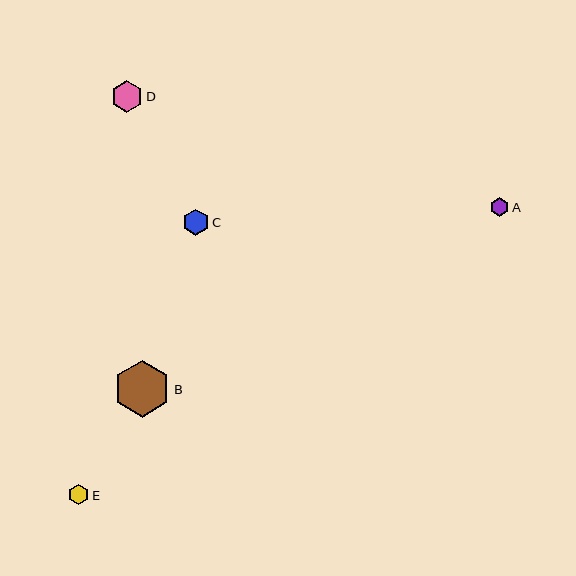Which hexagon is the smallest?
Hexagon A is the smallest with a size of approximately 19 pixels.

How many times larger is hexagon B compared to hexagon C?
Hexagon B is approximately 2.1 times the size of hexagon C.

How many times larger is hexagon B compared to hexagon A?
Hexagon B is approximately 3.1 times the size of hexagon A.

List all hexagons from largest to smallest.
From largest to smallest: B, D, C, E, A.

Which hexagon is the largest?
Hexagon B is the largest with a size of approximately 57 pixels.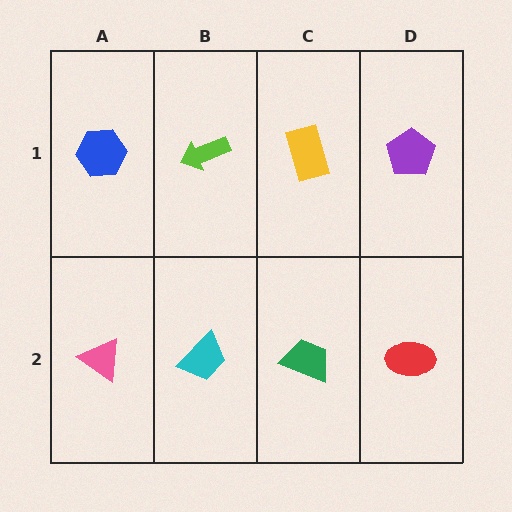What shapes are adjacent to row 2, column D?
A purple pentagon (row 1, column D), a green trapezoid (row 2, column C).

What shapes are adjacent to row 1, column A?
A pink triangle (row 2, column A), a lime arrow (row 1, column B).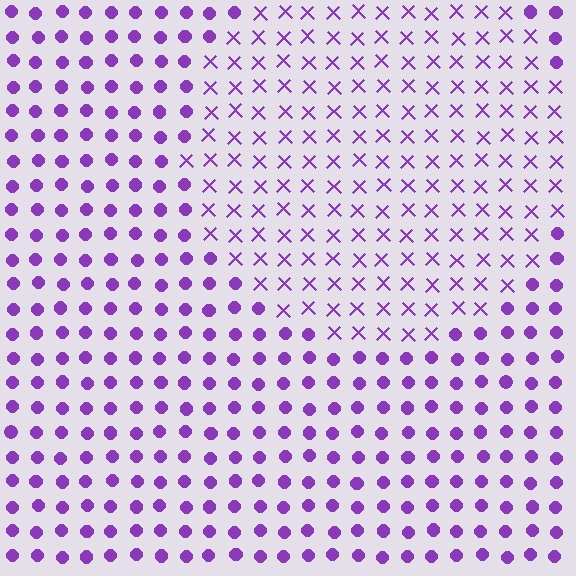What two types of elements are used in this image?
The image uses X marks inside the circle region and circles outside it.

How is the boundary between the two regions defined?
The boundary is defined by a change in element shape: X marks inside vs. circles outside. All elements share the same color and spacing.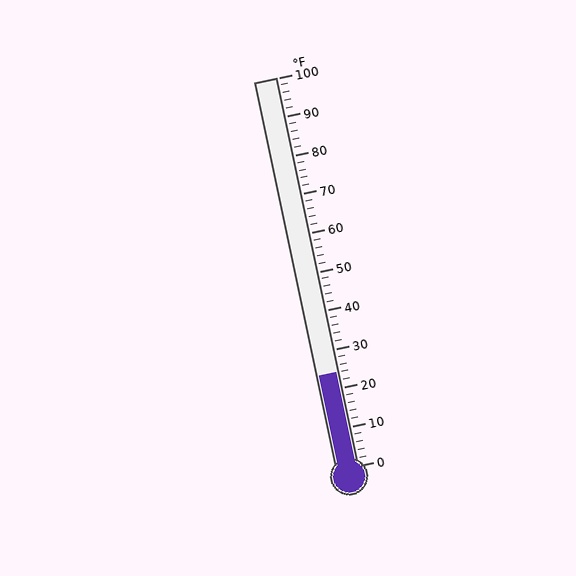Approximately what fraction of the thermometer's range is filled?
The thermometer is filled to approximately 25% of its range.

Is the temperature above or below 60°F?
The temperature is below 60°F.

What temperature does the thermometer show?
The thermometer shows approximately 24°F.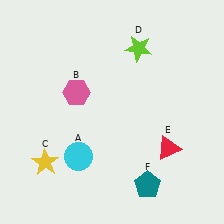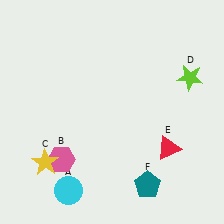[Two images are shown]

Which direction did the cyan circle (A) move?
The cyan circle (A) moved down.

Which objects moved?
The objects that moved are: the cyan circle (A), the pink hexagon (B), the lime star (D).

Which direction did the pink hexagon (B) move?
The pink hexagon (B) moved down.